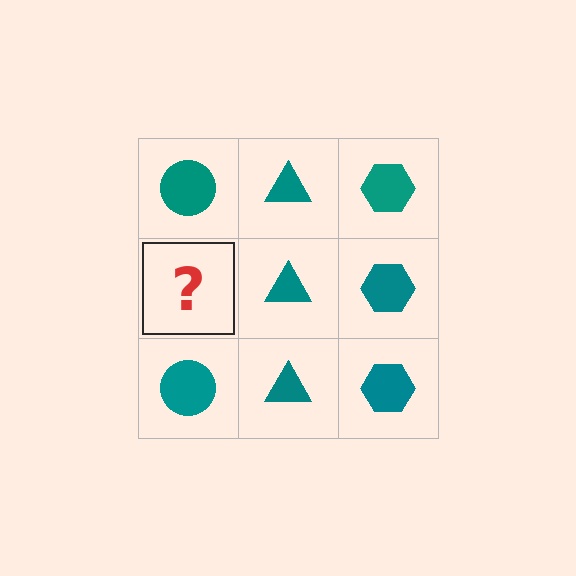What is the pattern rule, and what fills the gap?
The rule is that each column has a consistent shape. The gap should be filled with a teal circle.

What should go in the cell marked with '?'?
The missing cell should contain a teal circle.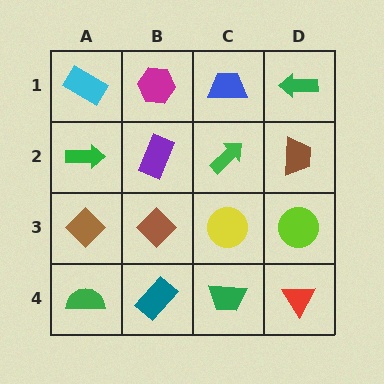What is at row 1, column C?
A blue trapezoid.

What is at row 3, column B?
A brown diamond.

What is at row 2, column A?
A green arrow.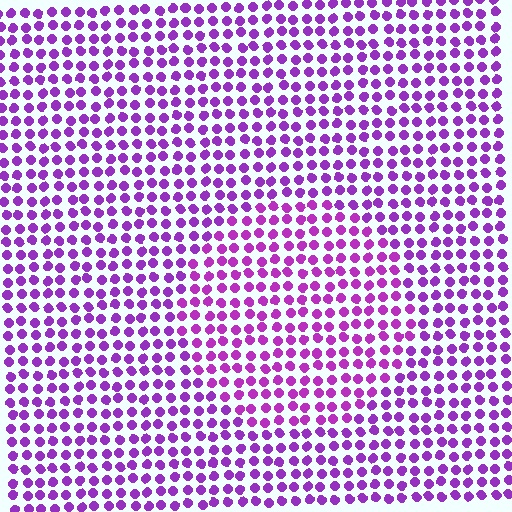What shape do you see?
I see a circle.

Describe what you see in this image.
The image is filled with small purple elements in a uniform arrangement. A circle-shaped region is visible where the elements are tinted to a slightly different hue, forming a subtle color boundary.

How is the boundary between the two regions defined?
The boundary is defined purely by a slight shift in hue (about 15 degrees). Spacing, size, and orientation are identical on both sides.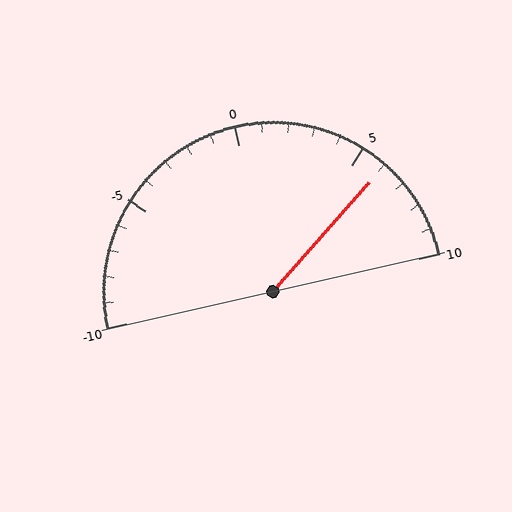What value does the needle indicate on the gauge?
The needle indicates approximately 6.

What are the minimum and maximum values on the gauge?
The gauge ranges from -10 to 10.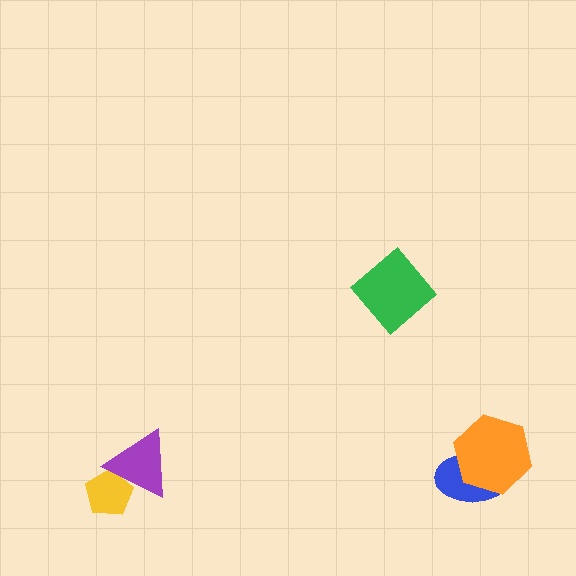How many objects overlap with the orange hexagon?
1 object overlaps with the orange hexagon.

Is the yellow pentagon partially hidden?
Yes, it is partially covered by another shape.